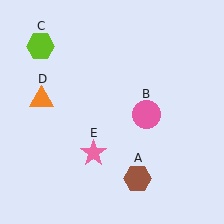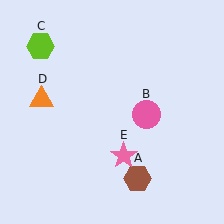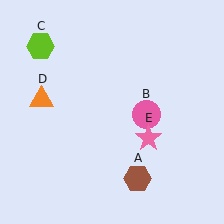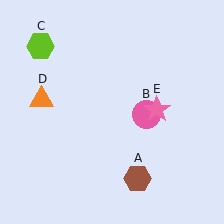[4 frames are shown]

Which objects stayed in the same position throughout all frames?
Brown hexagon (object A) and pink circle (object B) and lime hexagon (object C) and orange triangle (object D) remained stationary.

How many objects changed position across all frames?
1 object changed position: pink star (object E).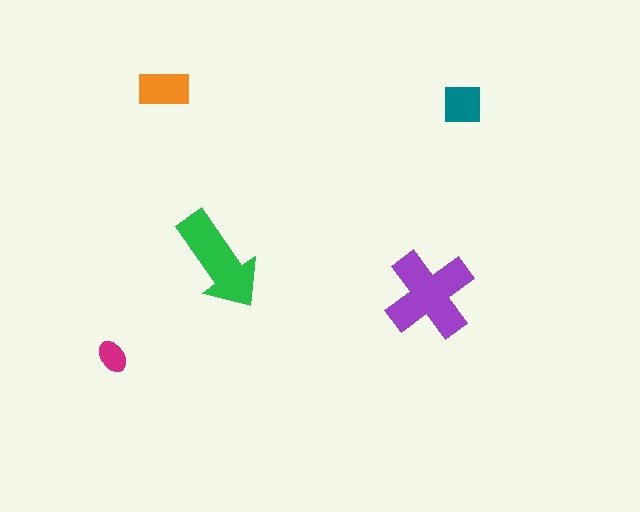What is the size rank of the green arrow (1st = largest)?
2nd.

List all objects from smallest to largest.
The magenta ellipse, the teal square, the orange rectangle, the green arrow, the purple cross.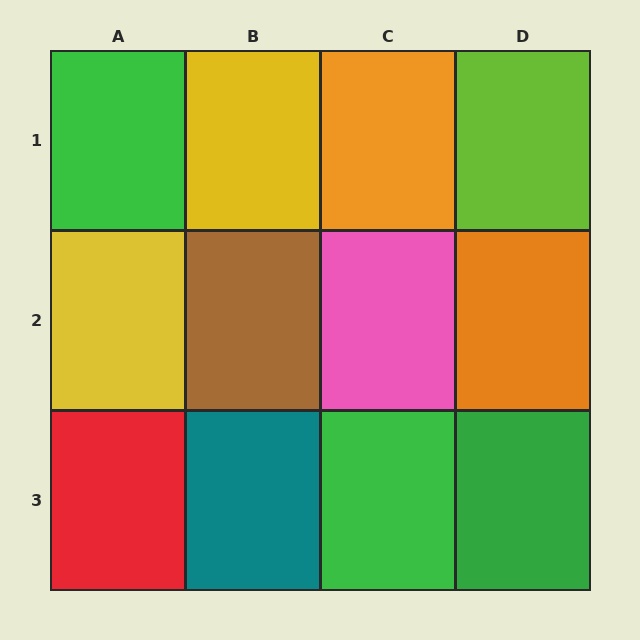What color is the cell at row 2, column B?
Brown.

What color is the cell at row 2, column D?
Orange.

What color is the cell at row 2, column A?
Yellow.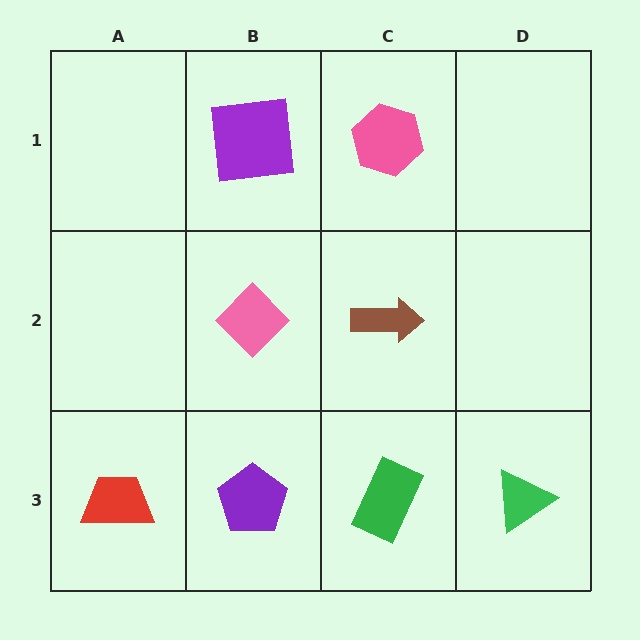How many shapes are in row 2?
2 shapes.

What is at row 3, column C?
A green rectangle.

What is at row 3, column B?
A purple pentagon.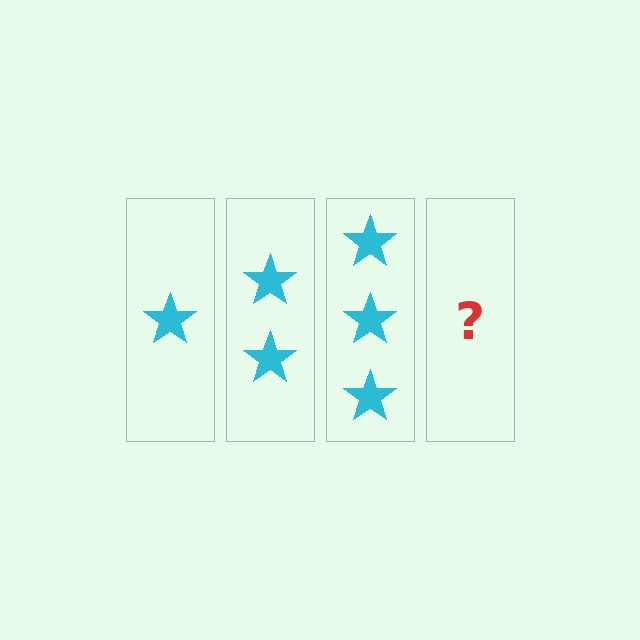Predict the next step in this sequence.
The next step is 4 stars.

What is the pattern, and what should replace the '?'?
The pattern is that each step adds one more star. The '?' should be 4 stars.